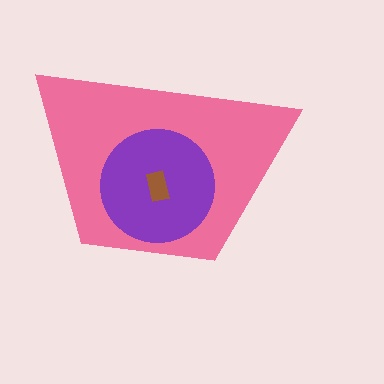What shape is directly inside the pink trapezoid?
The purple circle.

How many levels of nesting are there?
3.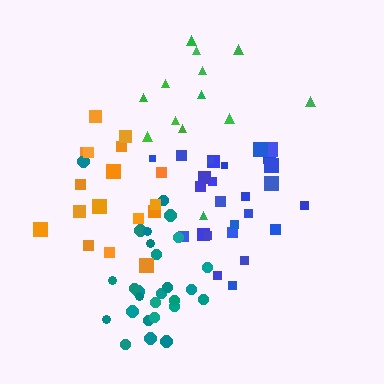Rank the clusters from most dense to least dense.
teal, blue, orange, green.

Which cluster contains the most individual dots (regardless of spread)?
Teal (27).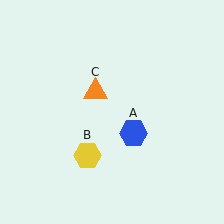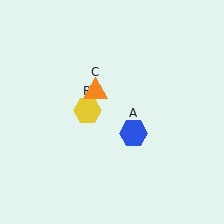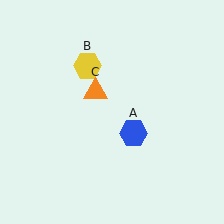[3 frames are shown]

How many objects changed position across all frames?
1 object changed position: yellow hexagon (object B).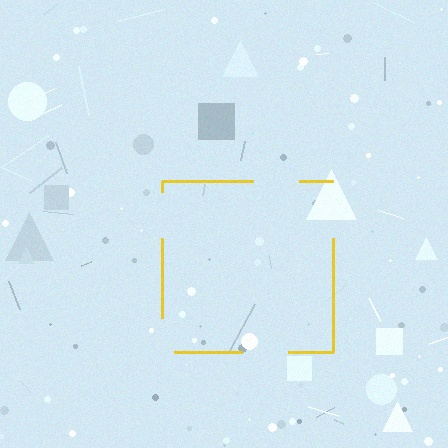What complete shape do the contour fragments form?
The contour fragments form a square.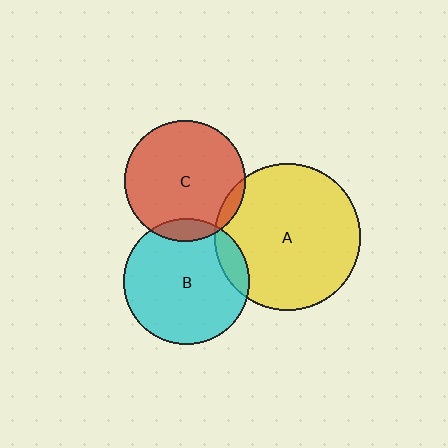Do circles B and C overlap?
Yes.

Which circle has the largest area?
Circle A (yellow).